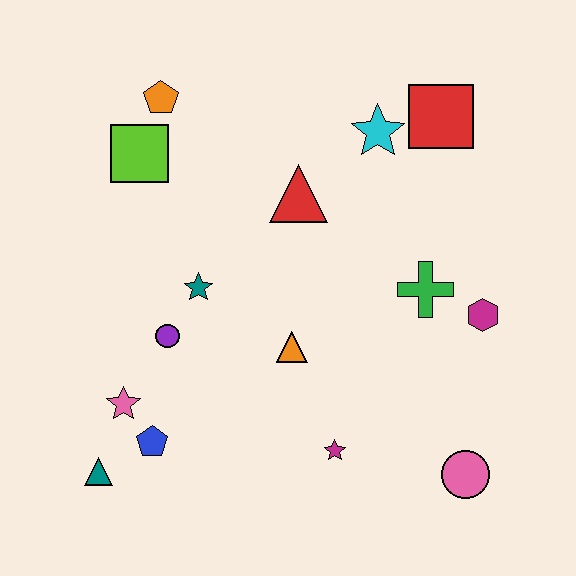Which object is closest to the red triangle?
The cyan star is closest to the red triangle.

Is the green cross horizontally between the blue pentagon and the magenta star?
No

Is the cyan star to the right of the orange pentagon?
Yes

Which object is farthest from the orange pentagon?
The pink circle is farthest from the orange pentagon.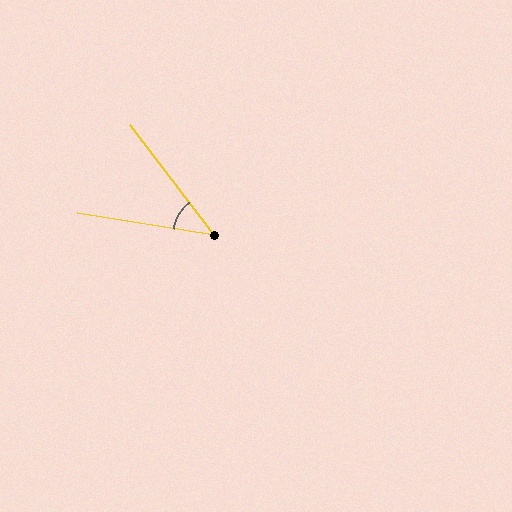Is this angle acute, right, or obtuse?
It is acute.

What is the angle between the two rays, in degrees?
Approximately 44 degrees.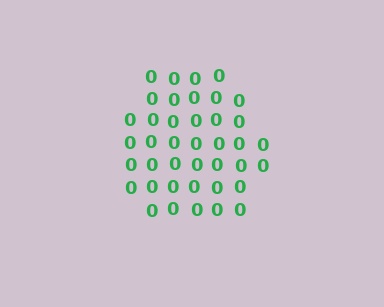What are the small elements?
The small elements are digit 0's.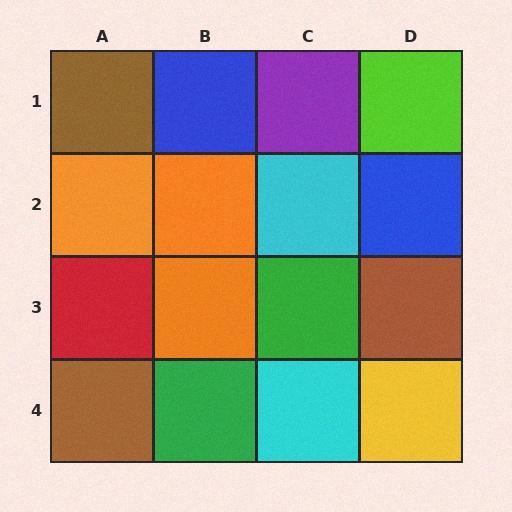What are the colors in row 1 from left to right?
Brown, blue, purple, lime.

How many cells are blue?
2 cells are blue.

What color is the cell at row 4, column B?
Green.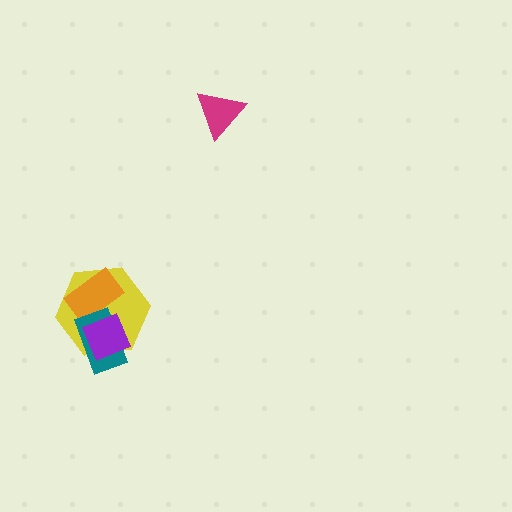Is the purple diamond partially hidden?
No, no other shape covers it.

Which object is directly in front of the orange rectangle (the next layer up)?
The teal rectangle is directly in front of the orange rectangle.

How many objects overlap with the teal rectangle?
3 objects overlap with the teal rectangle.